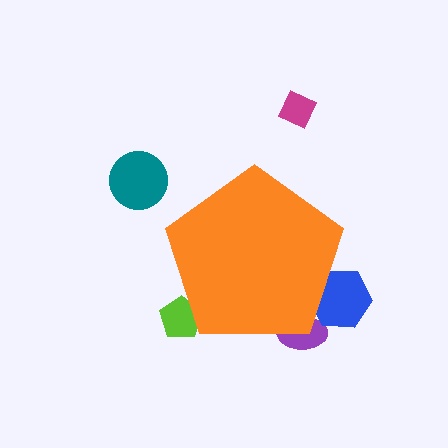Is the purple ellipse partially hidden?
Yes, the purple ellipse is partially hidden behind the orange pentagon.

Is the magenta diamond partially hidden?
No, the magenta diamond is fully visible.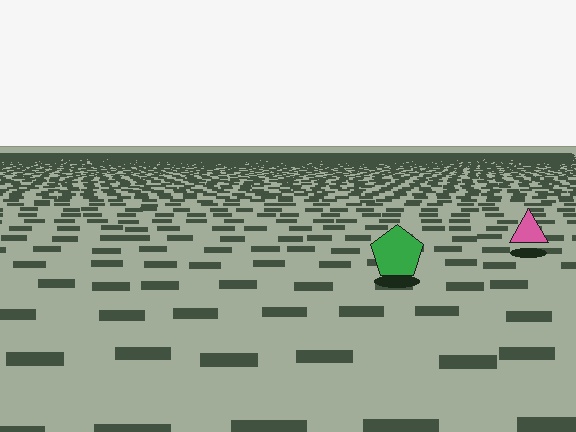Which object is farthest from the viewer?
The pink triangle is farthest from the viewer. It appears smaller and the ground texture around it is denser.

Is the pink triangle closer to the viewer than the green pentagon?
No. The green pentagon is closer — you can tell from the texture gradient: the ground texture is coarser near it.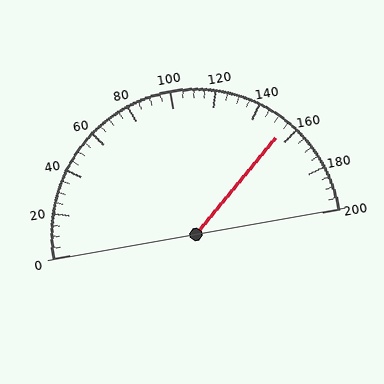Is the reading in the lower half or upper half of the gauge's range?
The reading is in the upper half of the range (0 to 200).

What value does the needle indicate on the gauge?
The needle indicates approximately 155.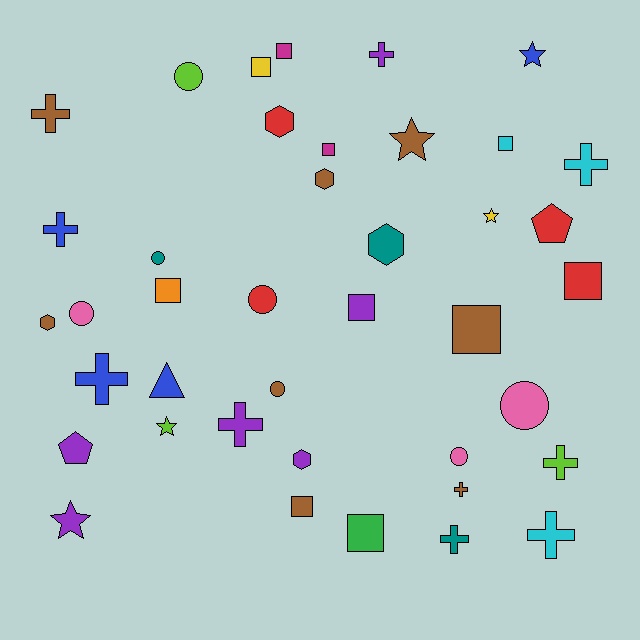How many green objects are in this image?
There is 1 green object.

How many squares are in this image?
There are 10 squares.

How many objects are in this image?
There are 40 objects.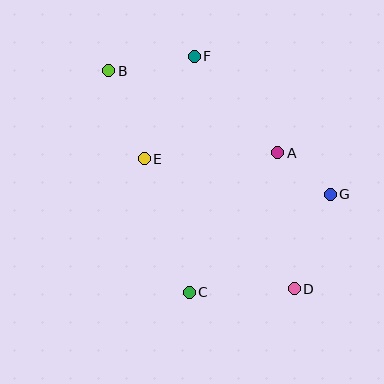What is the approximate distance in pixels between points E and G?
The distance between E and G is approximately 189 pixels.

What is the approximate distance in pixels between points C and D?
The distance between C and D is approximately 105 pixels.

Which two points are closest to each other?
Points A and G are closest to each other.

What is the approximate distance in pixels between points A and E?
The distance between A and E is approximately 134 pixels.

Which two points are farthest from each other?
Points B and D are farthest from each other.